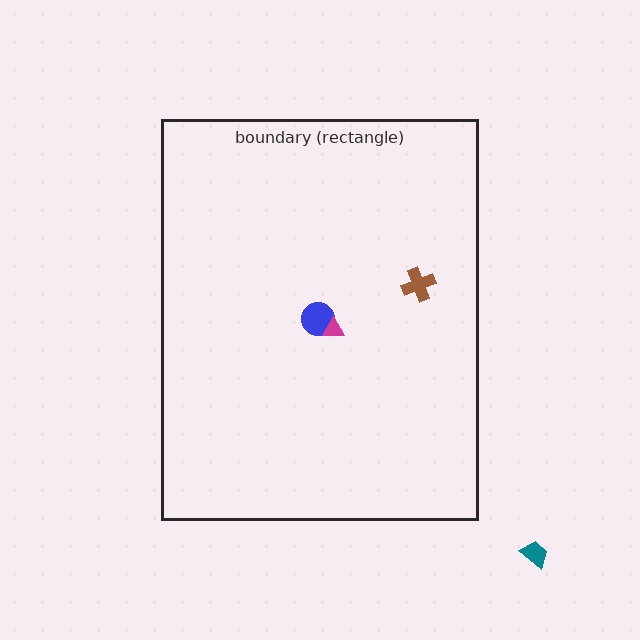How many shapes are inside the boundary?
3 inside, 1 outside.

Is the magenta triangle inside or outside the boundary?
Inside.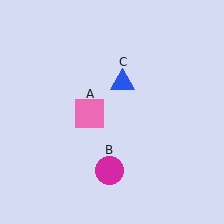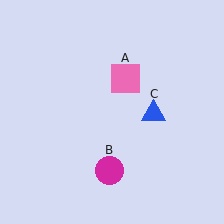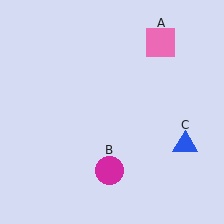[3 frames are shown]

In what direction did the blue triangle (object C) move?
The blue triangle (object C) moved down and to the right.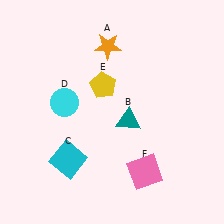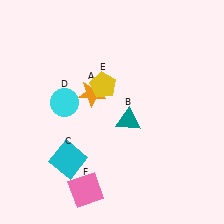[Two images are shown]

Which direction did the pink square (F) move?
The pink square (F) moved left.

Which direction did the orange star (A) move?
The orange star (A) moved down.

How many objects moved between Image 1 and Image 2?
2 objects moved between the two images.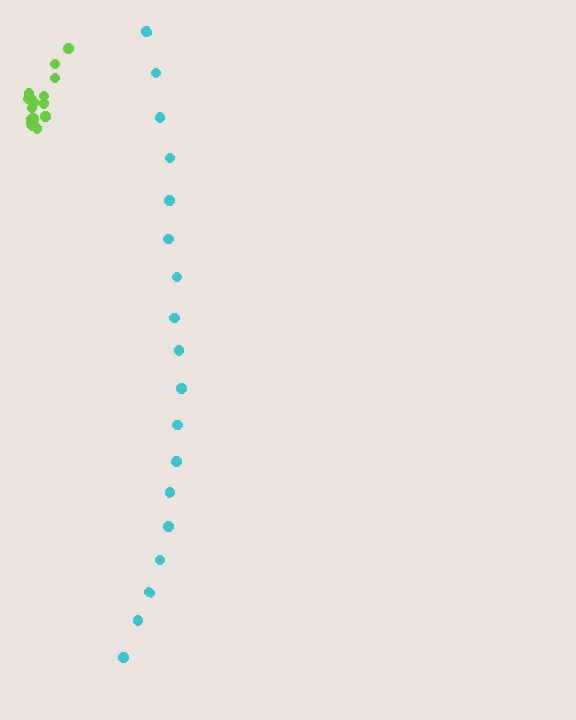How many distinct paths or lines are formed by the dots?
There are 2 distinct paths.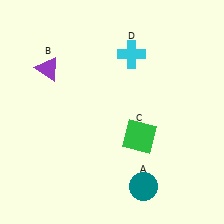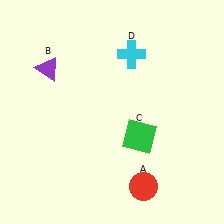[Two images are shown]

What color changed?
The circle (A) changed from teal in Image 1 to red in Image 2.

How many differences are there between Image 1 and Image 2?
There is 1 difference between the two images.